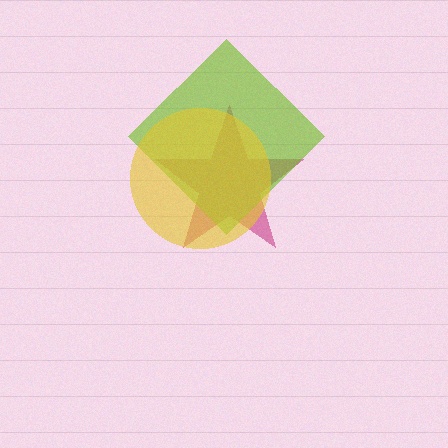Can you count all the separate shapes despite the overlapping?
Yes, there are 3 separate shapes.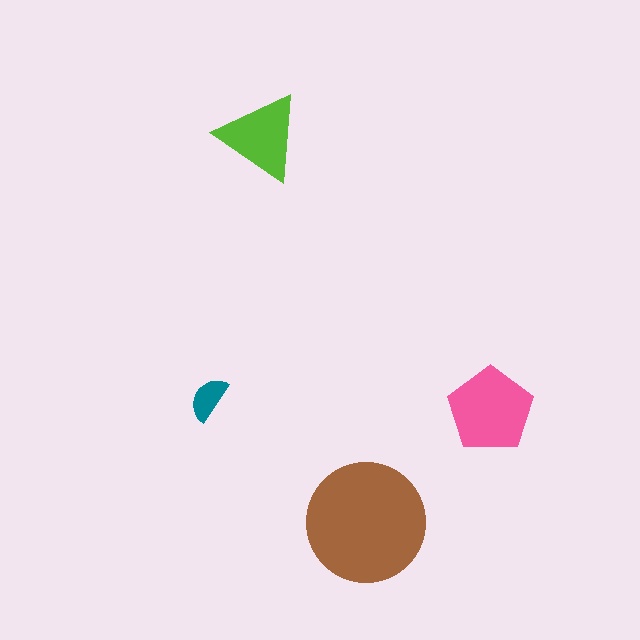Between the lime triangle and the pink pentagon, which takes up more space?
The pink pentagon.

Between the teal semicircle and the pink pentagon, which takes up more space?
The pink pentagon.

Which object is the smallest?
The teal semicircle.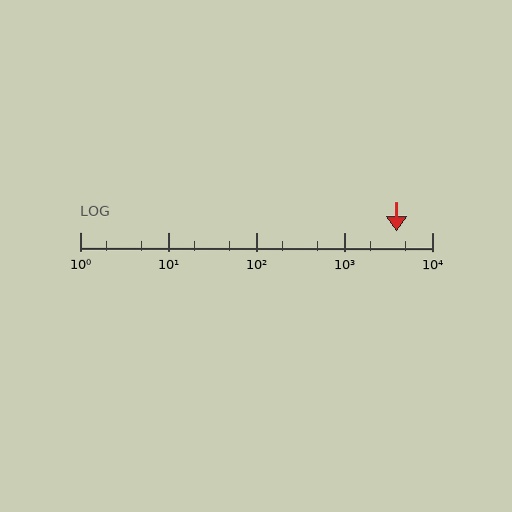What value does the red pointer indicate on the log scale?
The pointer indicates approximately 3900.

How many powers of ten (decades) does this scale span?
The scale spans 4 decades, from 1 to 10000.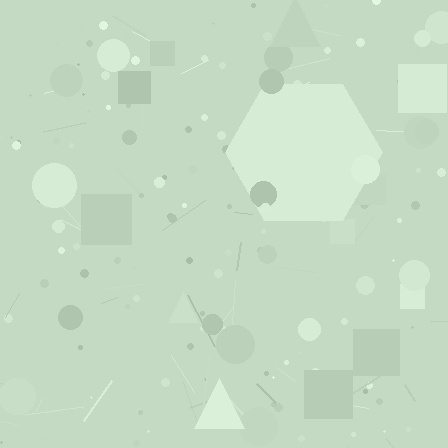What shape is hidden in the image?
A hexagon is hidden in the image.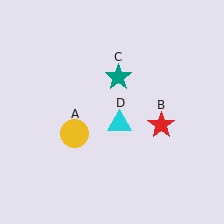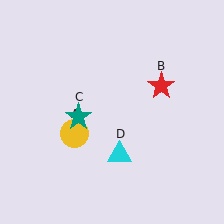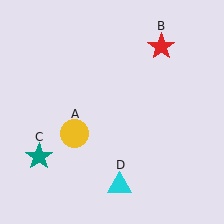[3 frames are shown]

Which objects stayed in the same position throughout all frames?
Yellow circle (object A) remained stationary.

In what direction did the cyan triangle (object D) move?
The cyan triangle (object D) moved down.